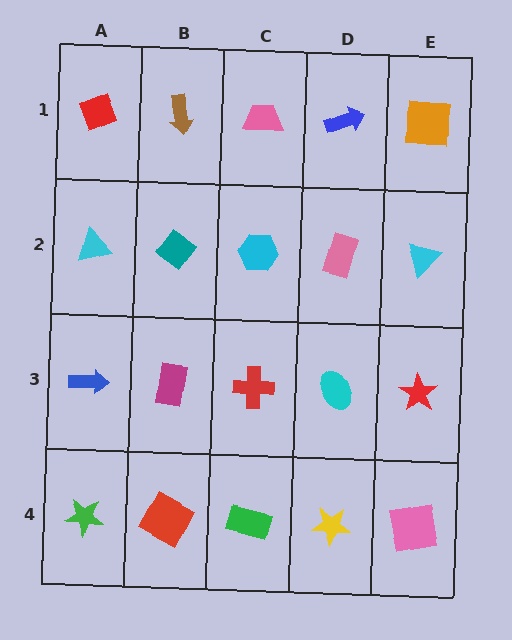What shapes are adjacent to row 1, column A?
A cyan triangle (row 2, column A), a brown arrow (row 1, column B).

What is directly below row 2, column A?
A blue arrow.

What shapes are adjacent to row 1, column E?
A cyan triangle (row 2, column E), a blue arrow (row 1, column D).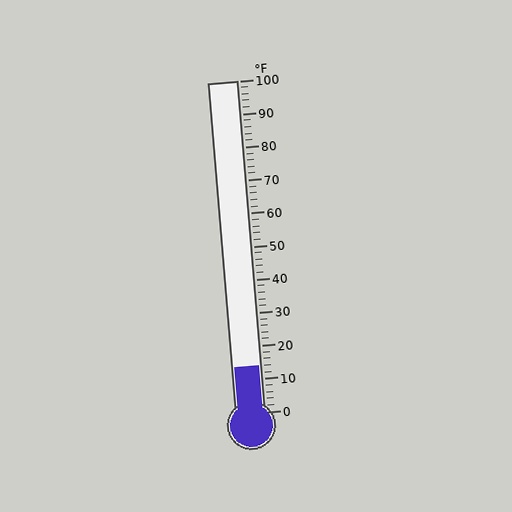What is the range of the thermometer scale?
The thermometer scale ranges from 0°F to 100°F.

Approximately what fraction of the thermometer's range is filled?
The thermometer is filled to approximately 15% of its range.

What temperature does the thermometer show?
The thermometer shows approximately 14°F.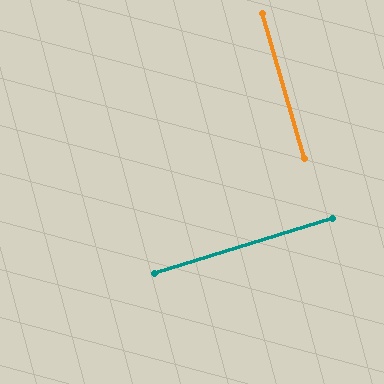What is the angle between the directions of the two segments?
Approximately 89 degrees.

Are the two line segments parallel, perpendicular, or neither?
Perpendicular — they meet at approximately 89°.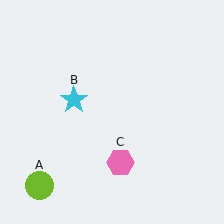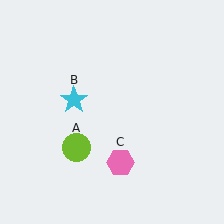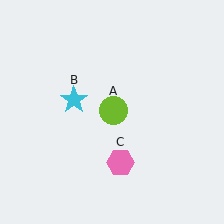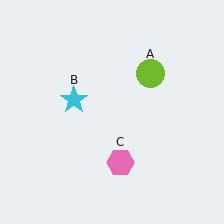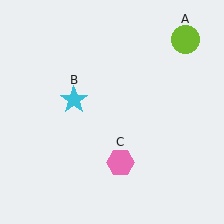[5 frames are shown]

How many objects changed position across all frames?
1 object changed position: lime circle (object A).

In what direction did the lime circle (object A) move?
The lime circle (object A) moved up and to the right.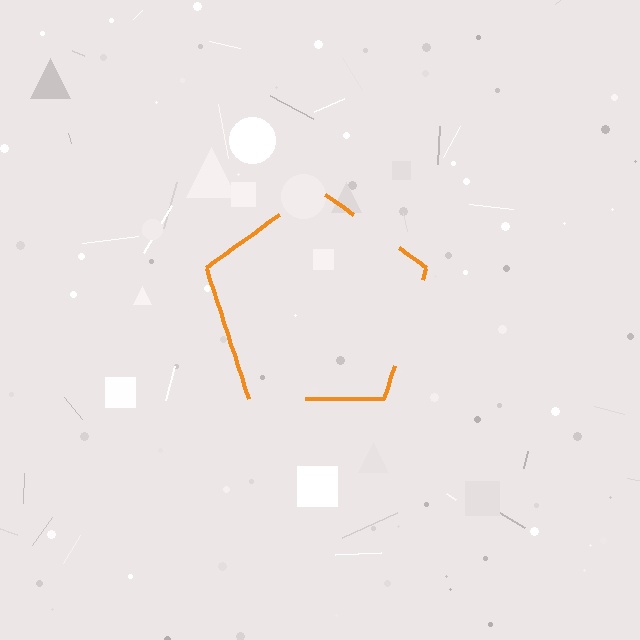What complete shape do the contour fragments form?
The contour fragments form a pentagon.